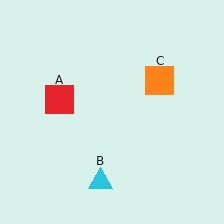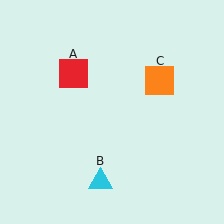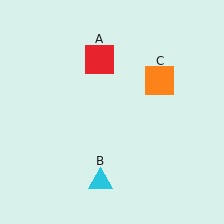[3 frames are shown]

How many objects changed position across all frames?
1 object changed position: red square (object A).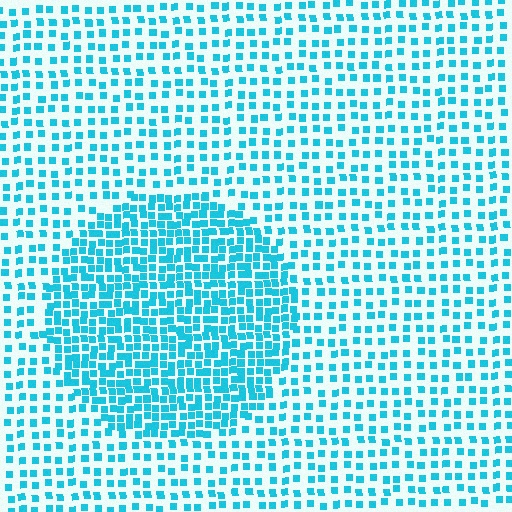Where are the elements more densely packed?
The elements are more densely packed inside the circle boundary.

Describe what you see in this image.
The image contains small cyan elements arranged at two different densities. A circle-shaped region is visible where the elements are more densely packed than the surrounding area.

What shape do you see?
I see a circle.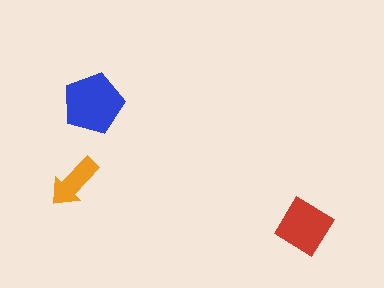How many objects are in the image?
There are 3 objects in the image.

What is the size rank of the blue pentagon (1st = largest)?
1st.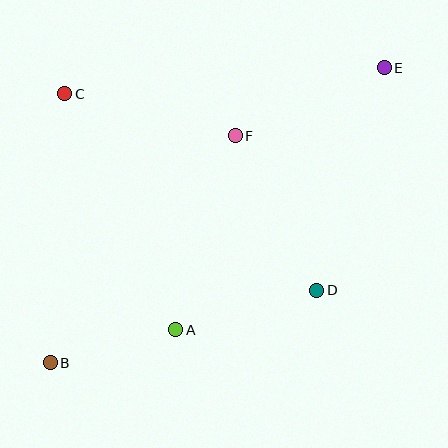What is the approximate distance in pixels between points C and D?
The distance between C and D is approximately 320 pixels.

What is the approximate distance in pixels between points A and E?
The distance between A and E is approximately 335 pixels.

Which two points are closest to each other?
Points A and B are closest to each other.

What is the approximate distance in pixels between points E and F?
The distance between E and F is approximately 164 pixels.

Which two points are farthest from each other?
Points B and E are farthest from each other.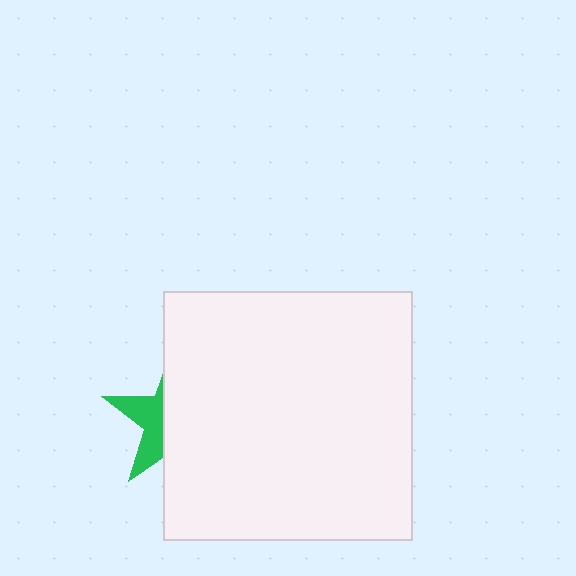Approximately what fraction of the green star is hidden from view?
Roughly 64% of the green star is hidden behind the white square.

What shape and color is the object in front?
The object in front is a white square.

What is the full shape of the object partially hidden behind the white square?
The partially hidden object is a green star.